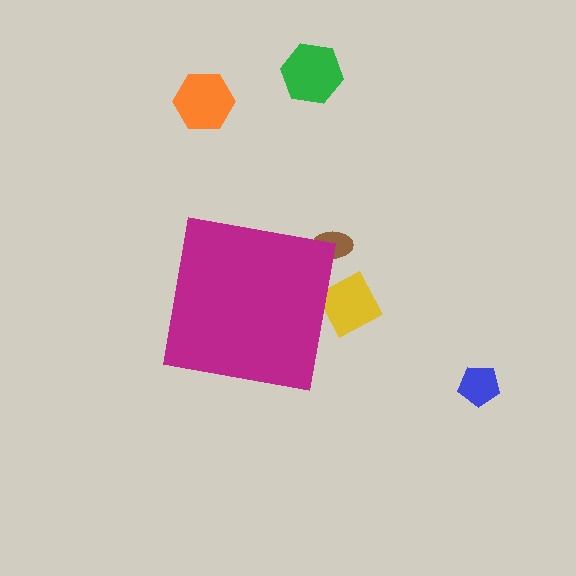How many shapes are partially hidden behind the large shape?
2 shapes are partially hidden.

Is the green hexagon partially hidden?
No, the green hexagon is fully visible.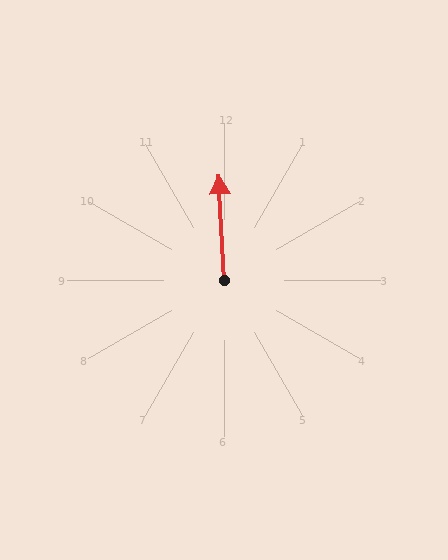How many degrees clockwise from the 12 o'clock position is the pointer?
Approximately 357 degrees.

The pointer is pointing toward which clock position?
Roughly 12 o'clock.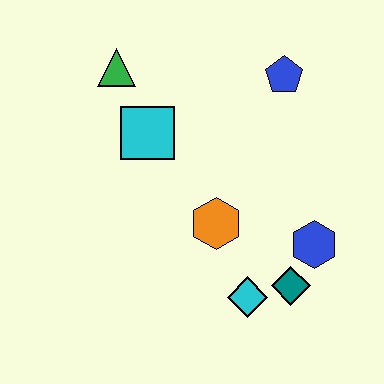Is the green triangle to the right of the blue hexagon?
No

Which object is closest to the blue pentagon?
The cyan square is closest to the blue pentagon.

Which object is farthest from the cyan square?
The teal diamond is farthest from the cyan square.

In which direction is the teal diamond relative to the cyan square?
The teal diamond is below the cyan square.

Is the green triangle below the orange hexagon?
No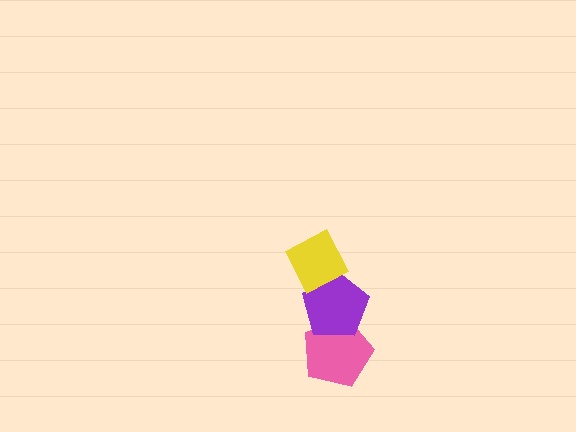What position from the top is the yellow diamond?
The yellow diamond is 1st from the top.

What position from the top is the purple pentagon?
The purple pentagon is 2nd from the top.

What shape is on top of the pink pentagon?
The purple pentagon is on top of the pink pentagon.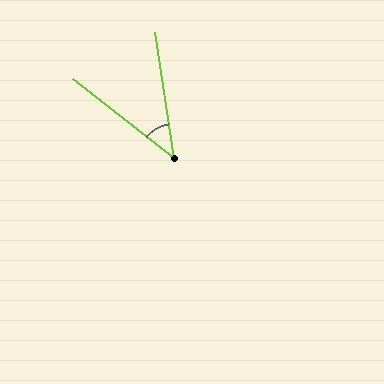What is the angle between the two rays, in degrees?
Approximately 43 degrees.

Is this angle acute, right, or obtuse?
It is acute.